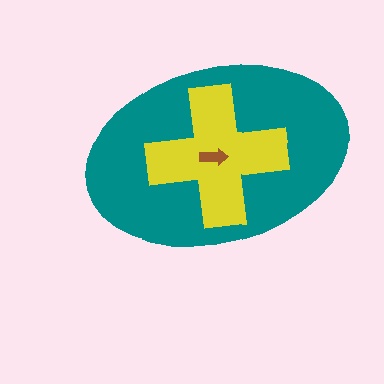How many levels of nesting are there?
3.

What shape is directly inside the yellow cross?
The brown arrow.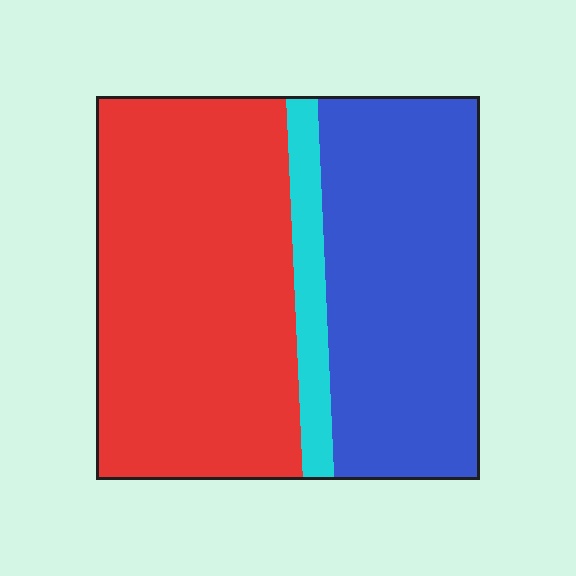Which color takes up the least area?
Cyan, at roughly 10%.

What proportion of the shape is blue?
Blue takes up about two fifths (2/5) of the shape.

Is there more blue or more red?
Red.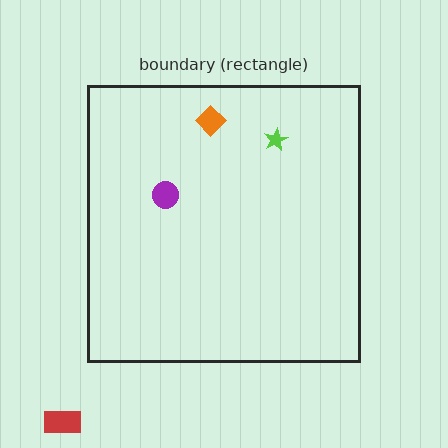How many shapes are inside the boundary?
3 inside, 1 outside.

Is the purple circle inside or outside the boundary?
Inside.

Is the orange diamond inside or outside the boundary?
Inside.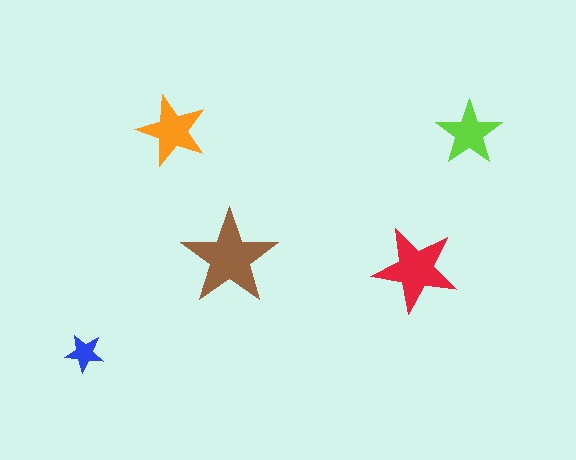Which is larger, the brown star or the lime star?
The brown one.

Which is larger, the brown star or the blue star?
The brown one.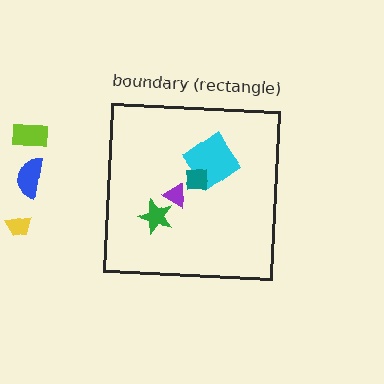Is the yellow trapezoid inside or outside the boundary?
Outside.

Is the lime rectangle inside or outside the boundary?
Outside.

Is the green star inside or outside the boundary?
Inside.